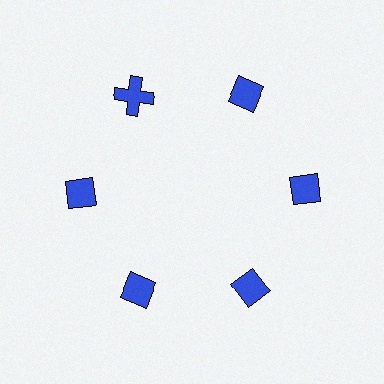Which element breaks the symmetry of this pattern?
The blue cross at roughly the 11 o'clock position breaks the symmetry. All other shapes are blue diamonds.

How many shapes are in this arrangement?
There are 6 shapes arranged in a ring pattern.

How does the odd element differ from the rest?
It has a different shape: cross instead of diamond.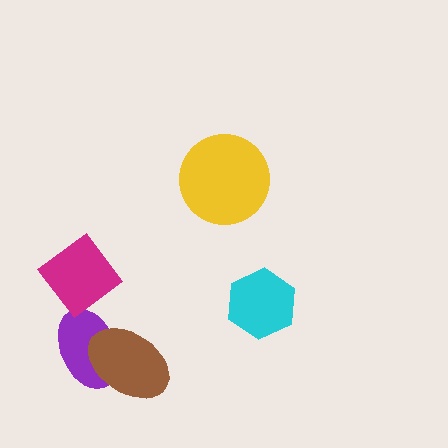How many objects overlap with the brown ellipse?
1 object overlaps with the brown ellipse.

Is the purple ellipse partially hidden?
Yes, it is partially covered by another shape.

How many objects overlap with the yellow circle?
0 objects overlap with the yellow circle.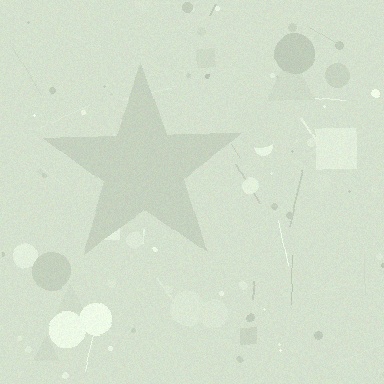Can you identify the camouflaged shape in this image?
The camouflaged shape is a star.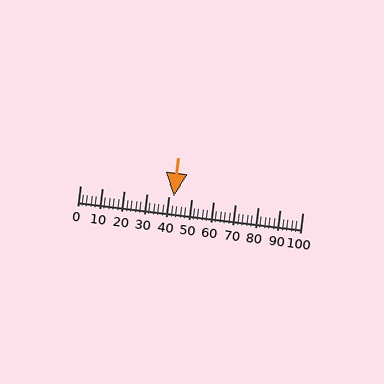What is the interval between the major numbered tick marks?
The major tick marks are spaced 10 units apart.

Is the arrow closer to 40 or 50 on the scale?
The arrow is closer to 40.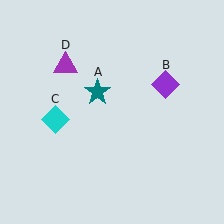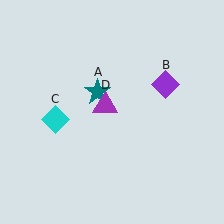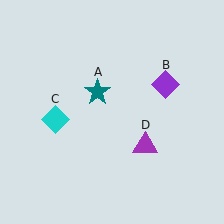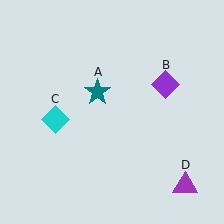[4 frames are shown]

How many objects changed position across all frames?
1 object changed position: purple triangle (object D).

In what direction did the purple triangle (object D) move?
The purple triangle (object D) moved down and to the right.